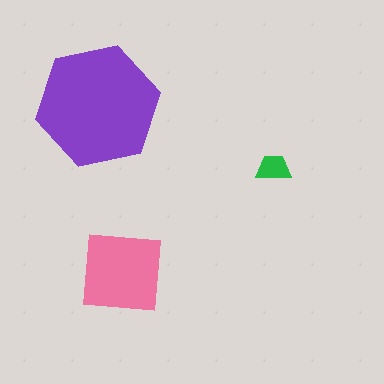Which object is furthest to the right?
The green trapezoid is rightmost.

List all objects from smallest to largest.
The green trapezoid, the pink square, the purple hexagon.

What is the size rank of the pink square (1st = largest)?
2nd.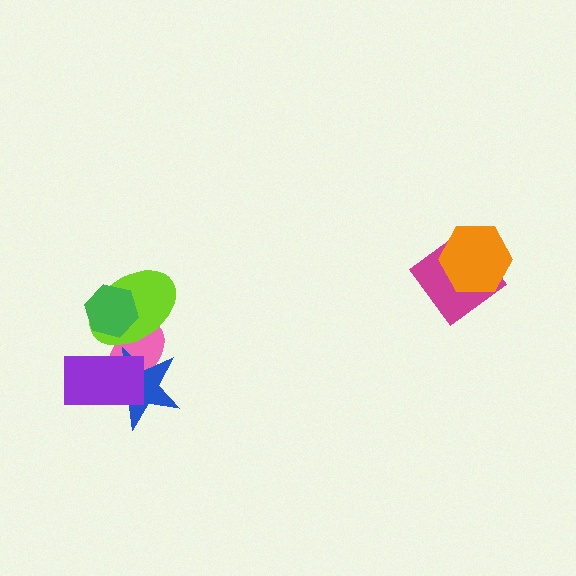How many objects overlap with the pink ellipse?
4 objects overlap with the pink ellipse.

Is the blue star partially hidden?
Yes, it is partially covered by another shape.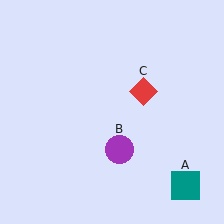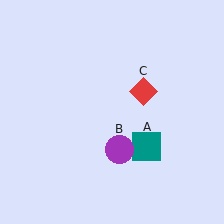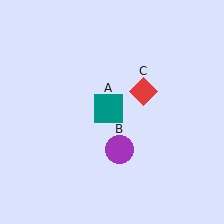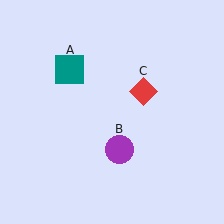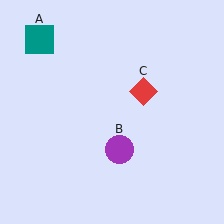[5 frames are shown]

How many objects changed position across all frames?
1 object changed position: teal square (object A).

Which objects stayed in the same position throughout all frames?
Purple circle (object B) and red diamond (object C) remained stationary.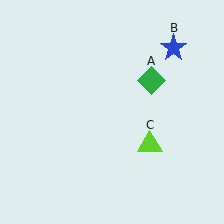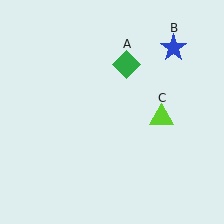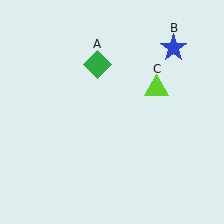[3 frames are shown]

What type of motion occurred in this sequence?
The green diamond (object A), lime triangle (object C) rotated counterclockwise around the center of the scene.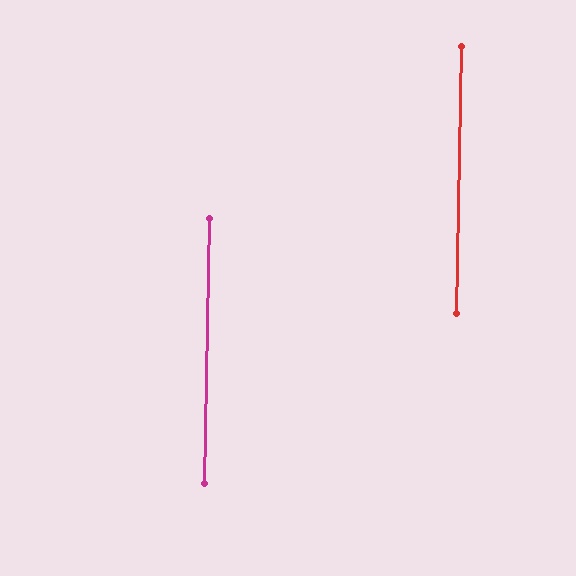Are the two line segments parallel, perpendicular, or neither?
Parallel — their directions differ by only 0.0°.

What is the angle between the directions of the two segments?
Approximately 0 degrees.